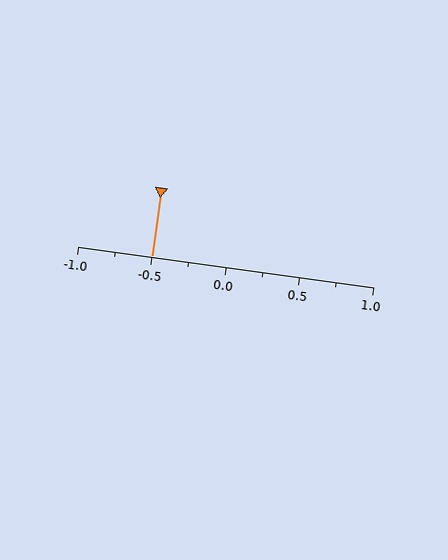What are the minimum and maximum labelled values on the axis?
The axis runs from -1.0 to 1.0.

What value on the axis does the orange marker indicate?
The marker indicates approximately -0.5.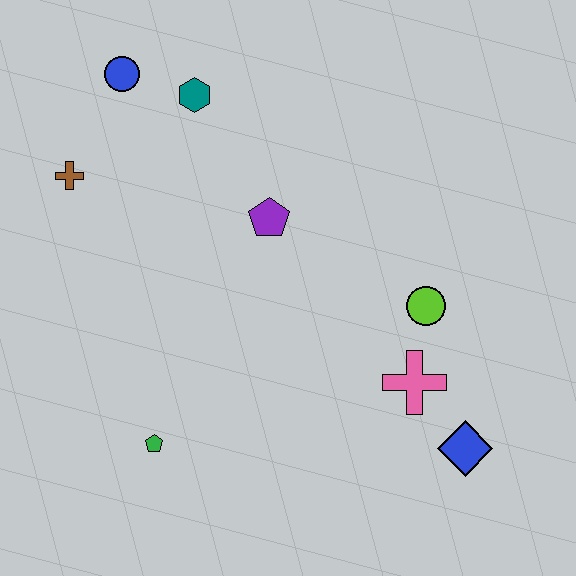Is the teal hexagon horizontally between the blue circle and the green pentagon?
No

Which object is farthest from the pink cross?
The blue circle is farthest from the pink cross.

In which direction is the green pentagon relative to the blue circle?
The green pentagon is below the blue circle.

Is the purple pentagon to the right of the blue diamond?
No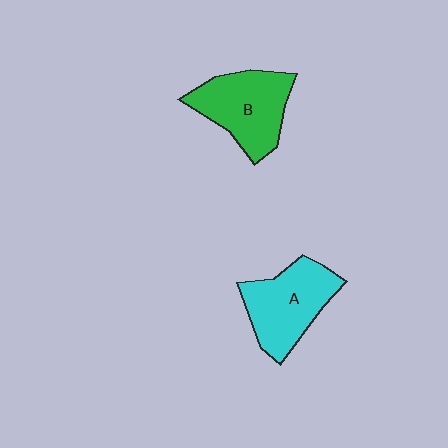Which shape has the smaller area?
Shape B (green).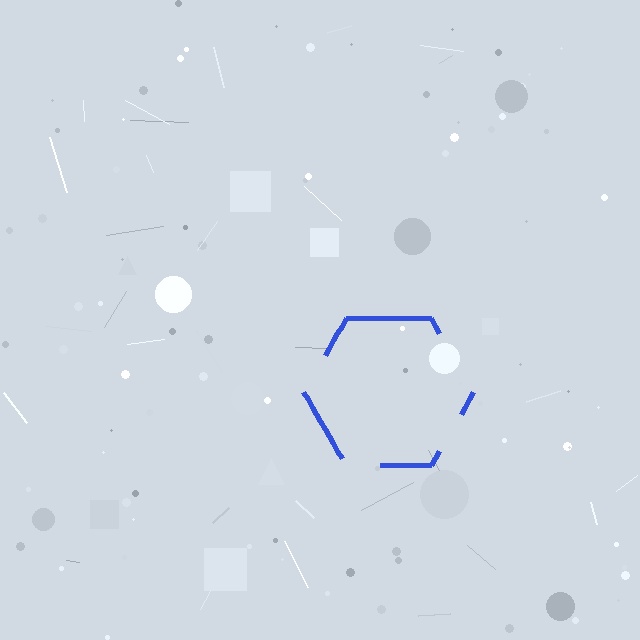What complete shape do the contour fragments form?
The contour fragments form a hexagon.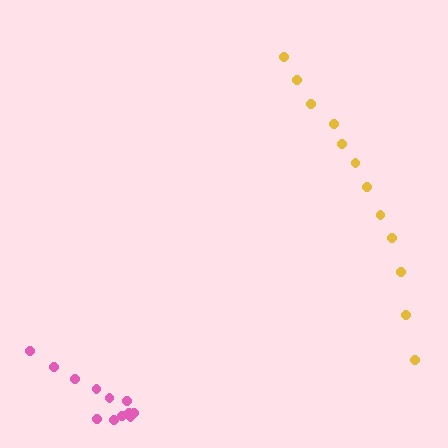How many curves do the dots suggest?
There are 2 distinct paths.